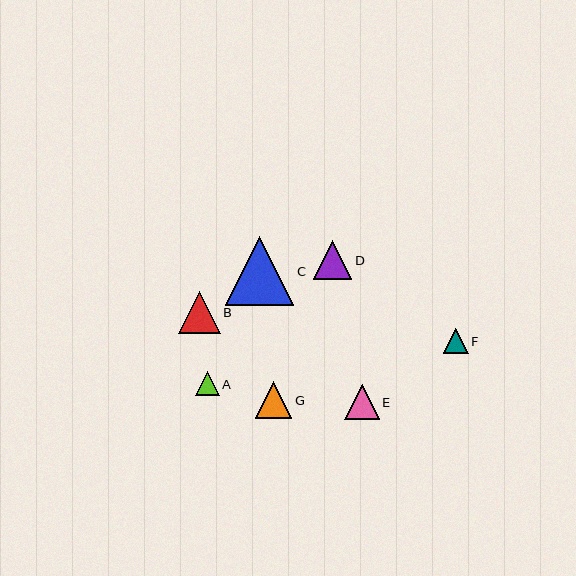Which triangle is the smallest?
Triangle A is the smallest with a size of approximately 24 pixels.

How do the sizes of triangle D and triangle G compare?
Triangle D and triangle G are approximately the same size.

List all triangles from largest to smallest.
From largest to smallest: C, B, D, G, E, F, A.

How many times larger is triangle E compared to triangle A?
Triangle E is approximately 1.5 times the size of triangle A.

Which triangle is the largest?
Triangle C is the largest with a size of approximately 69 pixels.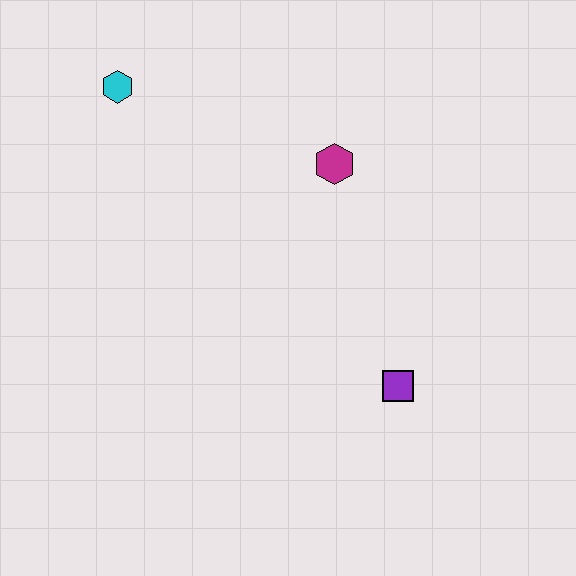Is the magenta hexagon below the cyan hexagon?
Yes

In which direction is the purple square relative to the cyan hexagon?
The purple square is below the cyan hexagon.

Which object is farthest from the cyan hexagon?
The purple square is farthest from the cyan hexagon.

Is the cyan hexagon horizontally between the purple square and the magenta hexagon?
No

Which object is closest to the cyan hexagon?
The magenta hexagon is closest to the cyan hexagon.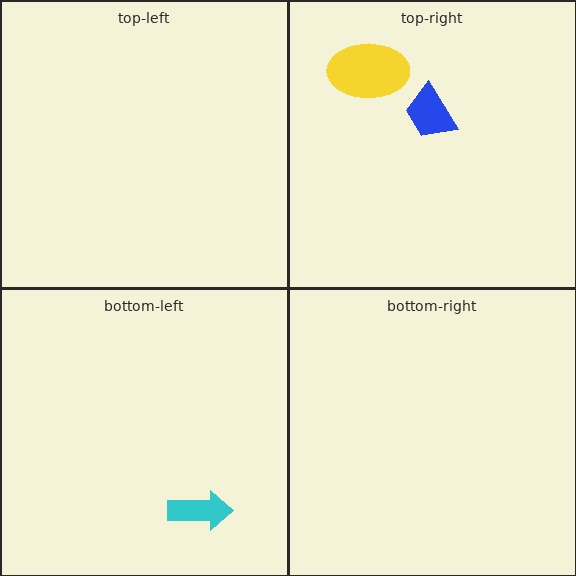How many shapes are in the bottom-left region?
1.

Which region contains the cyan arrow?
The bottom-left region.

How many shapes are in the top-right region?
2.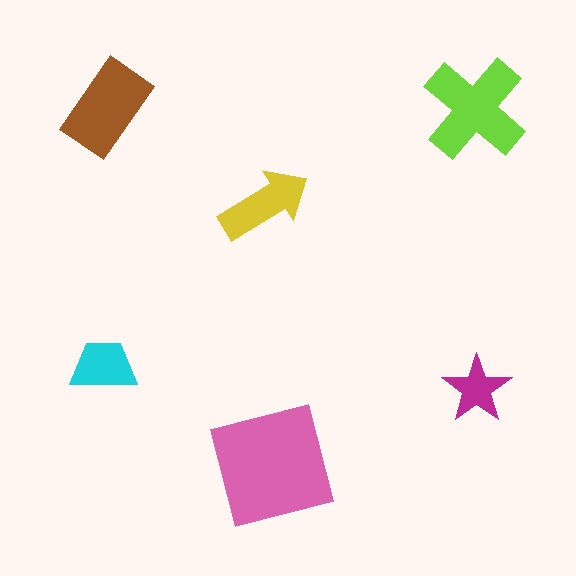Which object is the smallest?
The magenta star.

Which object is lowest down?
The pink square is bottommost.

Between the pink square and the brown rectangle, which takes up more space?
The pink square.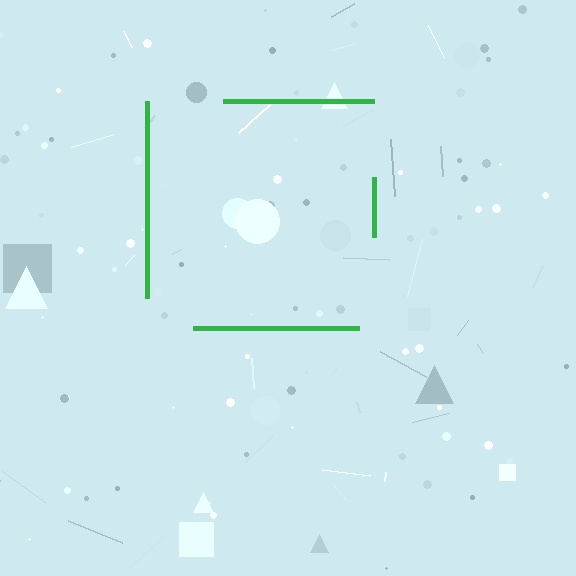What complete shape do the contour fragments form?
The contour fragments form a square.